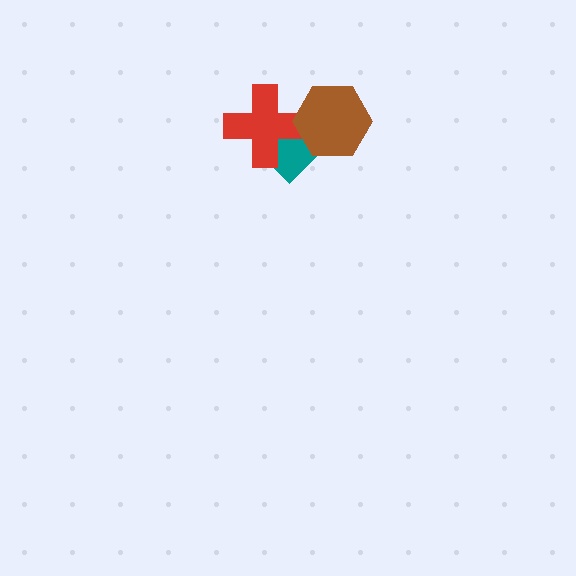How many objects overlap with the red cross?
2 objects overlap with the red cross.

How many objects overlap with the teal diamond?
2 objects overlap with the teal diamond.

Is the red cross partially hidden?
Yes, it is partially covered by another shape.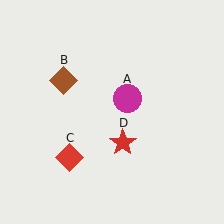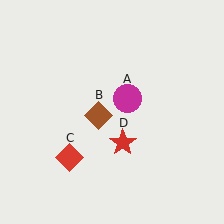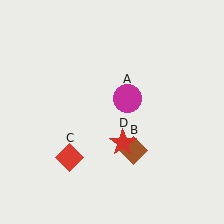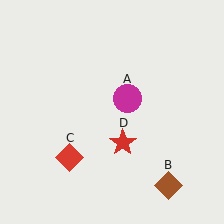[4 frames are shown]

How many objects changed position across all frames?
1 object changed position: brown diamond (object B).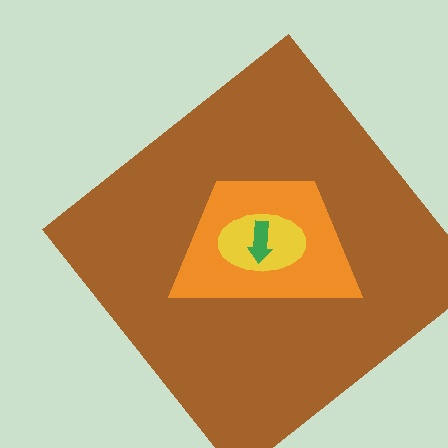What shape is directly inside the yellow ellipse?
The green arrow.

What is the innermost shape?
The green arrow.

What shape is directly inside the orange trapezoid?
The yellow ellipse.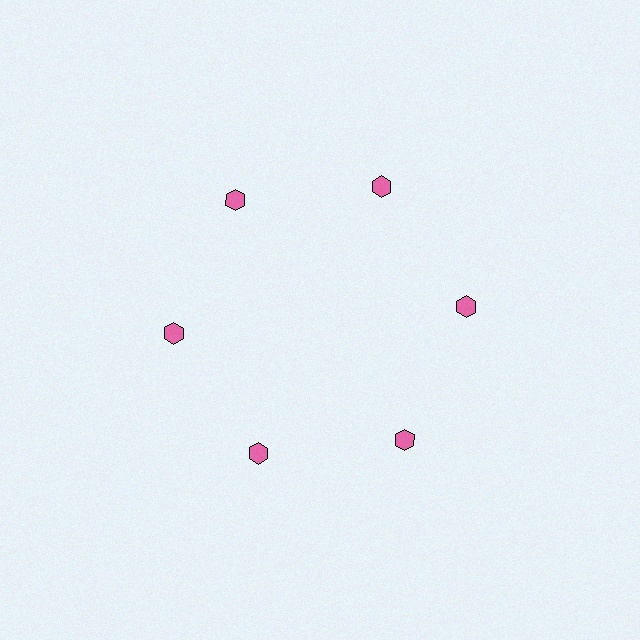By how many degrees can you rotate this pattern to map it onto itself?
The pattern maps onto itself every 60 degrees of rotation.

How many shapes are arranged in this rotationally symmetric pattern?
There are 6 shapes, arranged in 6 groups of 1.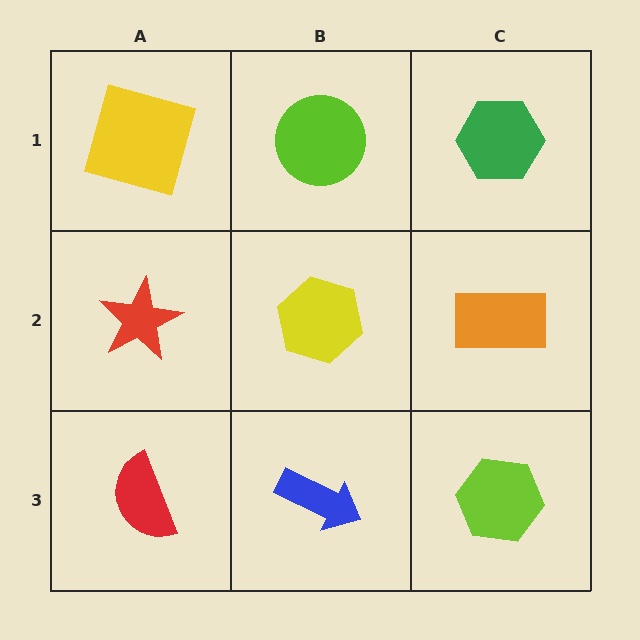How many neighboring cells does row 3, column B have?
3.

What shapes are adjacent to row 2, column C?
A green hexagon (row 1, column C), a lime hexagon (row 3, column C), a yellow hexagon (row 2, column B).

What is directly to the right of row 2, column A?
A yellow hexagon.